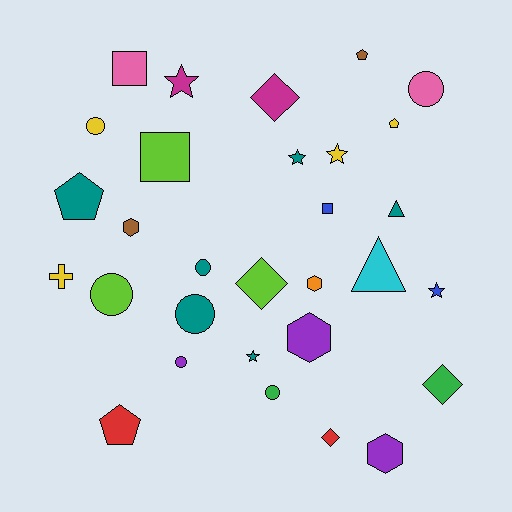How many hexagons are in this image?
There are 4 hexagons.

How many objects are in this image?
There are 30 objects.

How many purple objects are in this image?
There are 3 purple objects.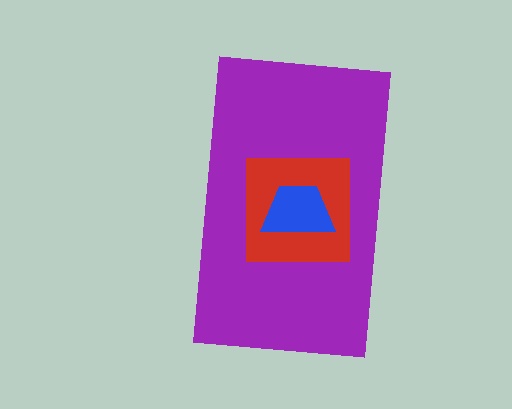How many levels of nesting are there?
3.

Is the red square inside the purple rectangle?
Yes.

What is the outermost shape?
The purple rectangle.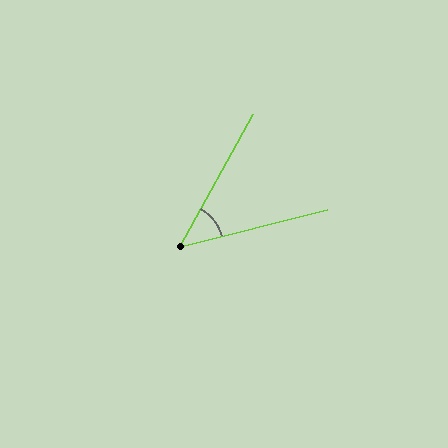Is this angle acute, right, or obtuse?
It is acute.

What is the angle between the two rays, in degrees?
Approximately 47 degrees.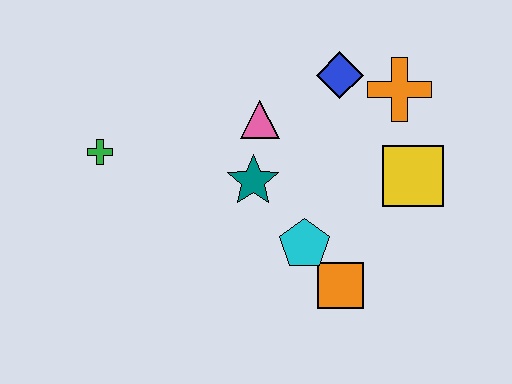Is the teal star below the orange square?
No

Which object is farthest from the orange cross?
The green cross is farthest from the orange cross.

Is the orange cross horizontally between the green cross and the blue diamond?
No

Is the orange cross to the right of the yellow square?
No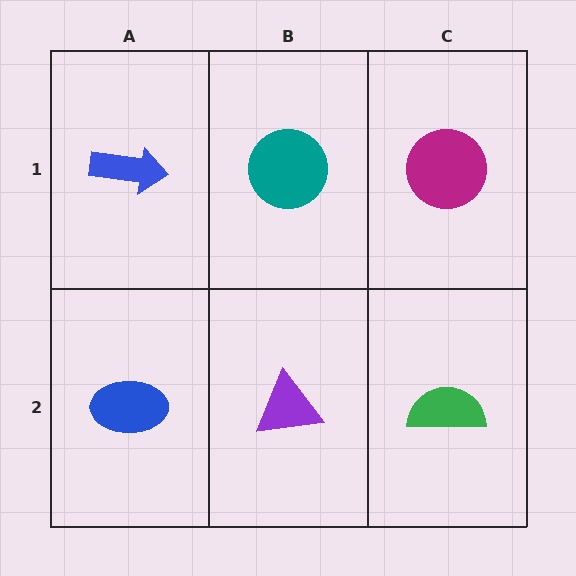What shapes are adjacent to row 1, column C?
A green semicircle (row 2, column C), a teal circle (row 1, column B).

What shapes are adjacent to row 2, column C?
A magenta circle (row 1, column C), a purple triangle (row 2, column B).